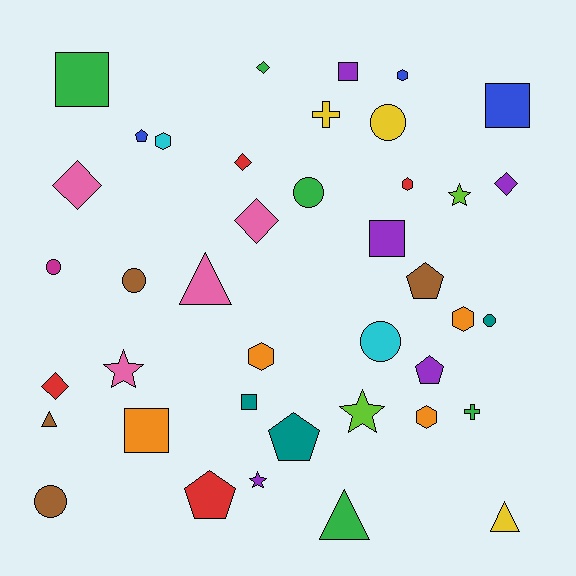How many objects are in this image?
There are 40 objects.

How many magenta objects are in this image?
There is 1 magenta object.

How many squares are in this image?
There are 6 squares.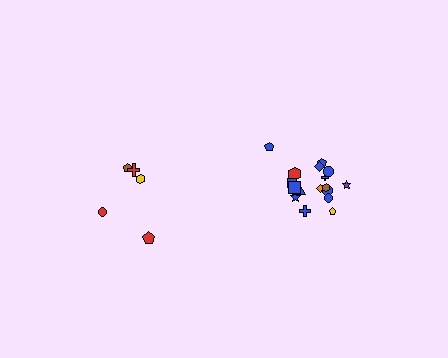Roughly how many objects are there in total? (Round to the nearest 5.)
Roughly 25 objects in total.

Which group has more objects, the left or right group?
The right group.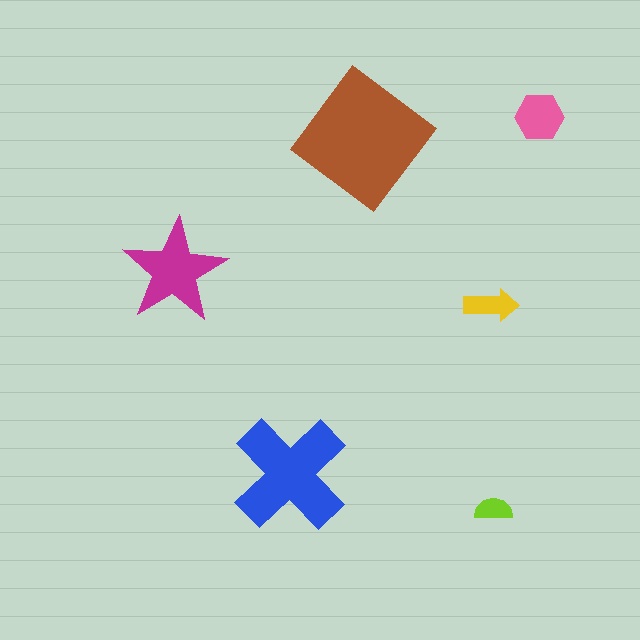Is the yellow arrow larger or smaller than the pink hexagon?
Smaller.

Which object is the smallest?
The lime semicircle.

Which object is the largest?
The brown diamond.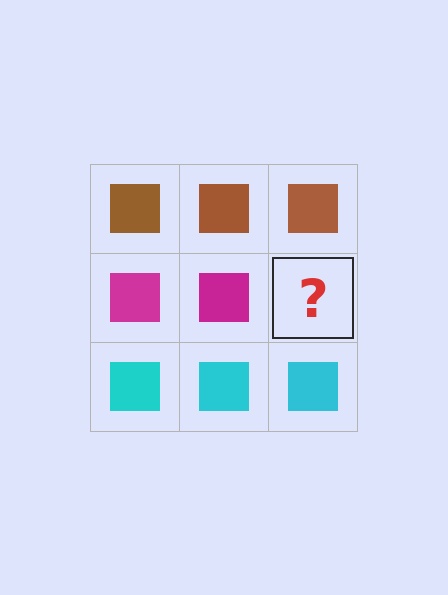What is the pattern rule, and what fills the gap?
The rule is that each row has a consistent color. The gap should be filled with a magenta square.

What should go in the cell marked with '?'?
The missing cell should contain a magenta square.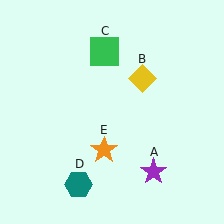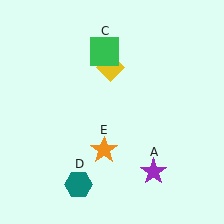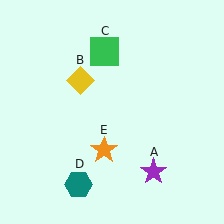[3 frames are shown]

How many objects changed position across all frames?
1 object changed position: yellow diamond (object B).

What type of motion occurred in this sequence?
The yellow diamond (object B) rotated counterclockwise around the center of the scene.